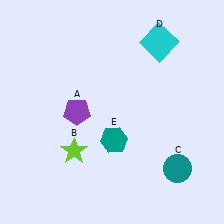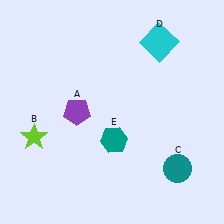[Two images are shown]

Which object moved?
The lime star (B) moved left.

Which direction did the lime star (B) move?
The lime star (B) moved left.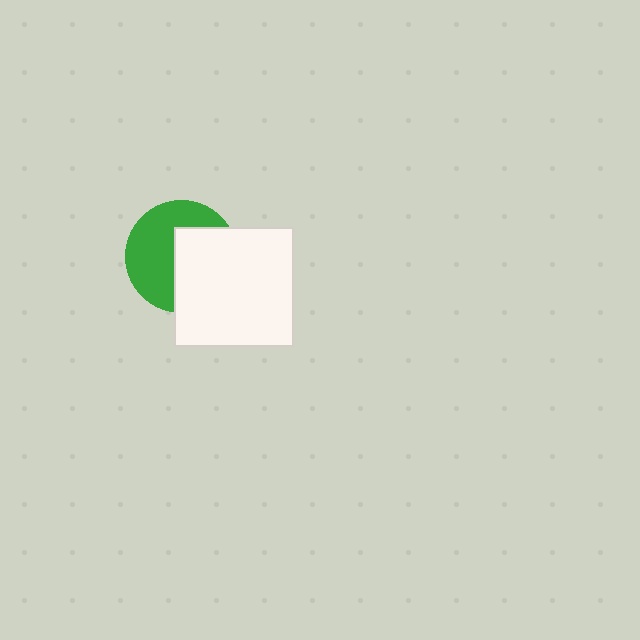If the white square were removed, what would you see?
You would see the complete green circle.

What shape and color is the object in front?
The object in front is a white square.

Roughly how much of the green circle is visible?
About half of it is visible (roughly 53%).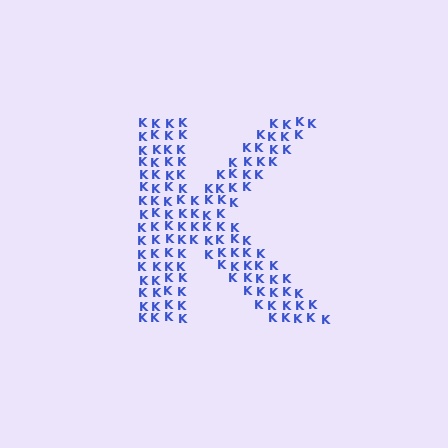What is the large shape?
The large shape is the letter K.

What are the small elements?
The small elements are letter K's.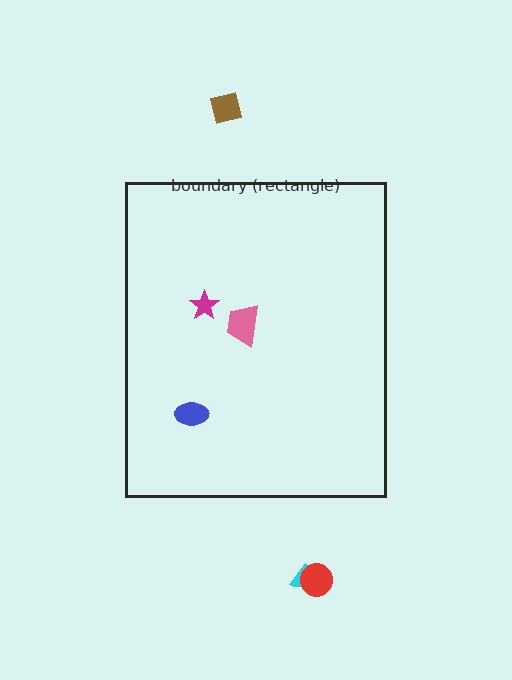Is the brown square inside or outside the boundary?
Outside.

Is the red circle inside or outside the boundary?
Outside.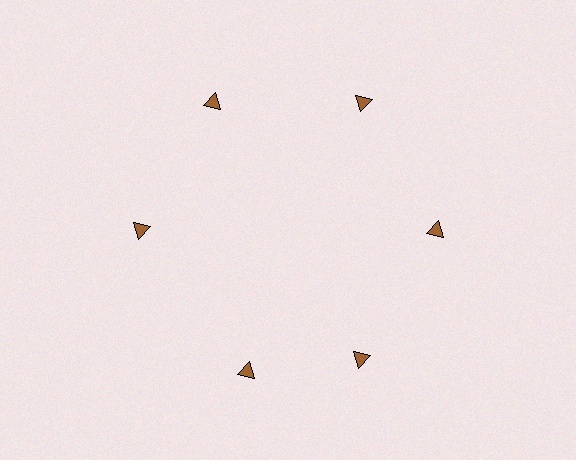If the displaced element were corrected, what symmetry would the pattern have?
It would have 6-fold rotational symmetry — the pattern would map onto itself every 60 degrees.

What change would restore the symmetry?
The symmetry would be restored by rotating it back into even spacing with its neighbors so that all 6 triangles sit at equal angles and equal distance from the center.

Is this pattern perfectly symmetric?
No. The 6 brown triangles are arranged in a ring, but one element near the 7 o'clock position is rotated out of alignment along the ring, breaking the 6-fold rotational symmetry.